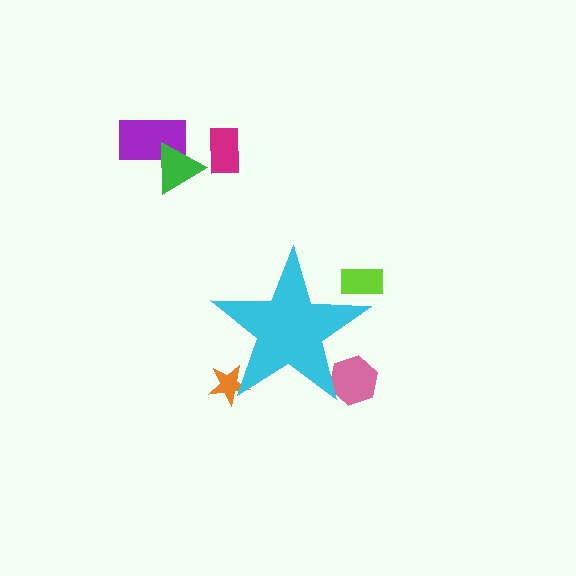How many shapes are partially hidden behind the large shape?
3 shapes are partially hidden.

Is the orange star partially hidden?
Yes, the orange star is partially hidden behind the cyan star.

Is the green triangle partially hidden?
No, the green triangle is fully visible.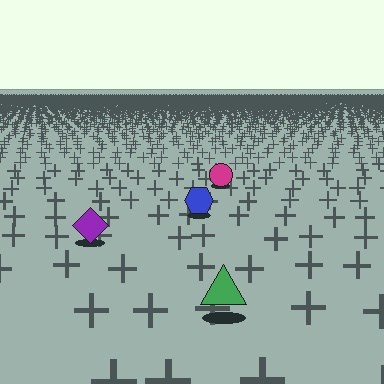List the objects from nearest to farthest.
From nearest to farthest: the green triangle, the purple diamond, the blue hexagon, the magenta circle.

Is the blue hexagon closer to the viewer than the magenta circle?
Yes. The blue hexagon is closer — you can tell from the texture gradient: the ground texture is coarser near it.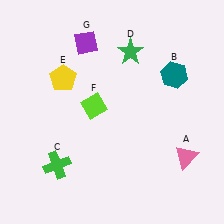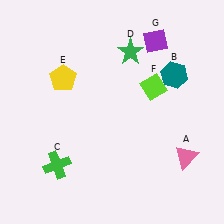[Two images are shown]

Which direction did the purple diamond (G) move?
The purple diamond (G) moved right.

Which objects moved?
The objects that moved are: the lime diamond (F), the purple diamond (G).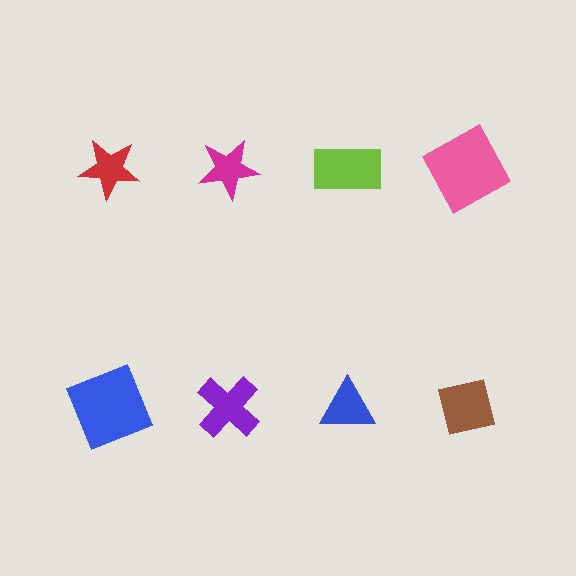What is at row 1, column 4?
A pink square.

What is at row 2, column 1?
A blue square.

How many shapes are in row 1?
4 shapes.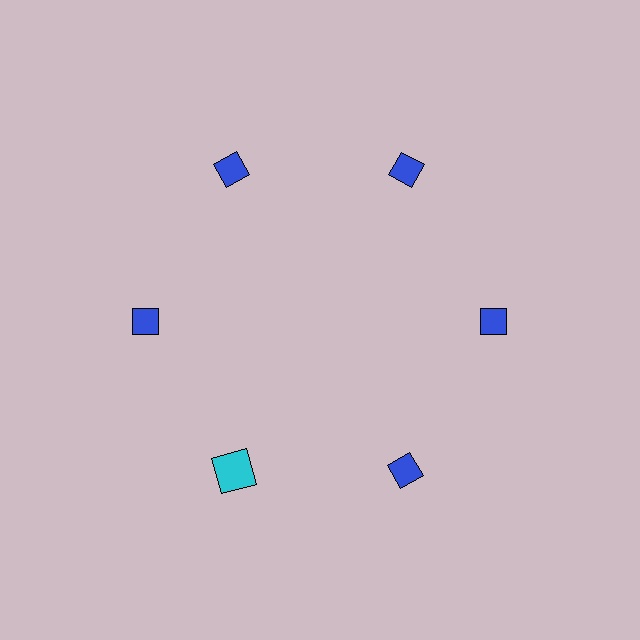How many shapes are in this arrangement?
There are 6 shapes arranged in a ring pattern.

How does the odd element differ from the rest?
It differs in both color (cyan instead of blue) and shape (square instead of diamond).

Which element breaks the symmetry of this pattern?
The cyan square at roughly the 7 o'clock position breaks the symmetry. All other shapes are blue diamonds.